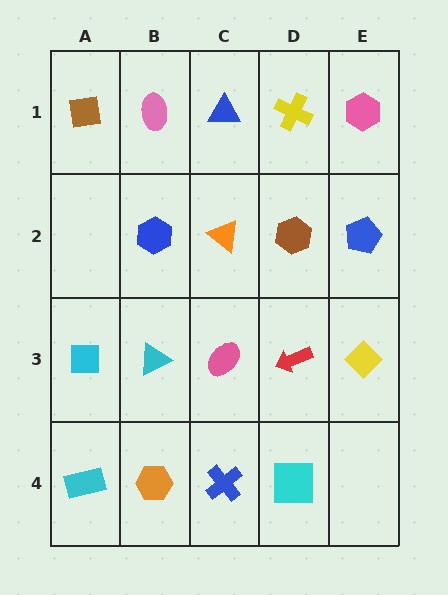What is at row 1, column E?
A pink hexagon.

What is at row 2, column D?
A brown hexagon.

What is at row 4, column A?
A cyan rectangle.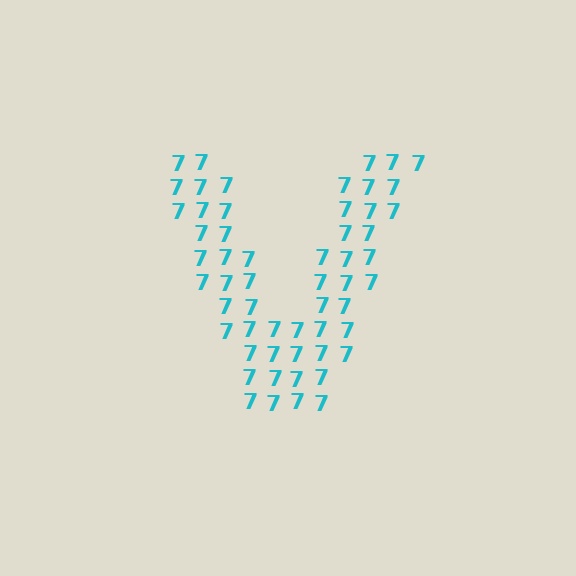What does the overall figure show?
The overall figure shows the letter V.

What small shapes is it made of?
It is made of small digit 7's.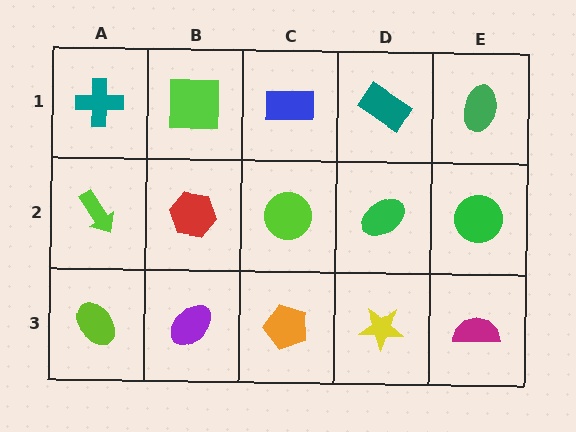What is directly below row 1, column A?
A lime arrow.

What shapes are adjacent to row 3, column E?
A green circle (row 2, column E), a yellow star (row 3, column D).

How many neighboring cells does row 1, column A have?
2.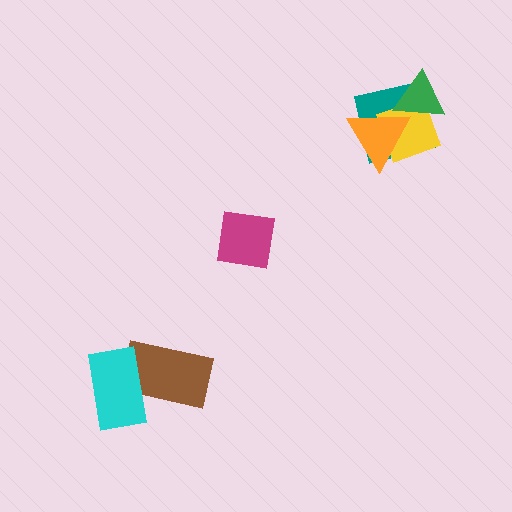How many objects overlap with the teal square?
3 objects overlap with the teal square.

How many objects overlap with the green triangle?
3 objects overlap with the green triangle.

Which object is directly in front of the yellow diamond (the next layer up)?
The green triangle is directly in front of the yellow diamond.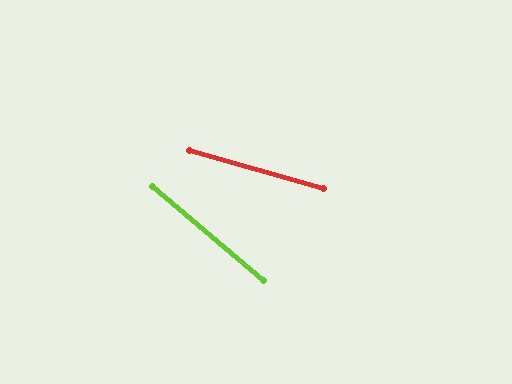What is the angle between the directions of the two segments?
Approximately 25 degrees.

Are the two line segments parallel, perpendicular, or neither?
Neither parallel nor perpendicular — they differ by about 25°.